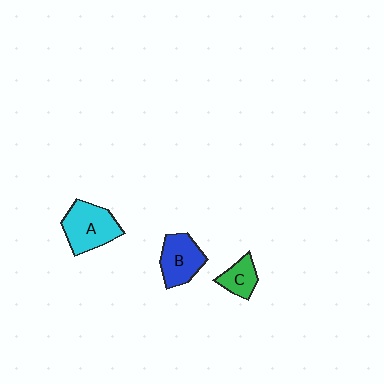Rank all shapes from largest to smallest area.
From largest to smallest: A (cyan), B (blue), C (green).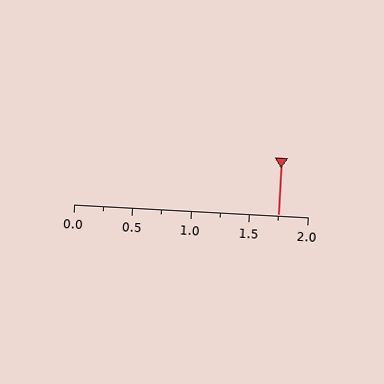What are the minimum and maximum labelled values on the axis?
The axis runs from 0.0 to 2.0.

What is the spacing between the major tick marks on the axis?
The major ticks are spaced 0.5 apart.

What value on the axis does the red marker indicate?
The marker indicates approximately 1.75.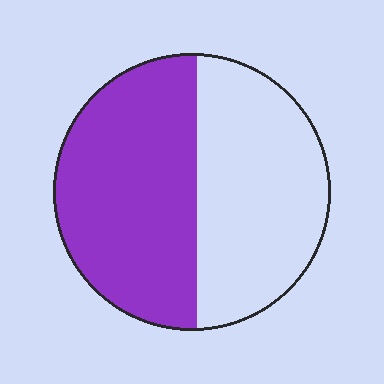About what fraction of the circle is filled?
About one half (1/2).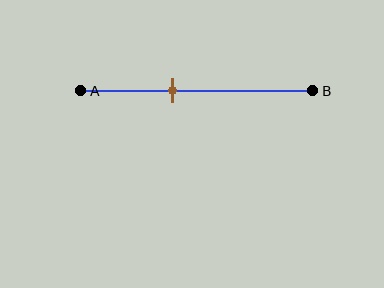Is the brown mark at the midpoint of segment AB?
No, the mark is at about 40% from A, not at the 50% midpoint.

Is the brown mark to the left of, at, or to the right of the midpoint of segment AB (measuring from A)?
The brown mark is to the left of the midpoint of segment AB.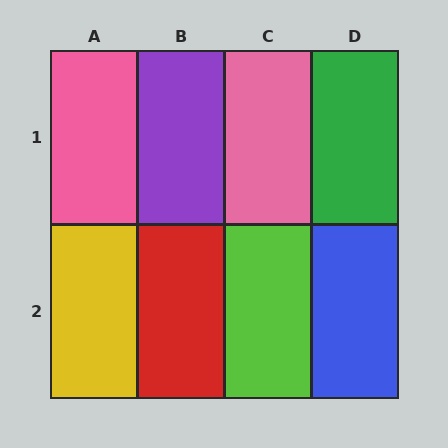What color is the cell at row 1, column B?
Purple.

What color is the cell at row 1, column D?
Green.